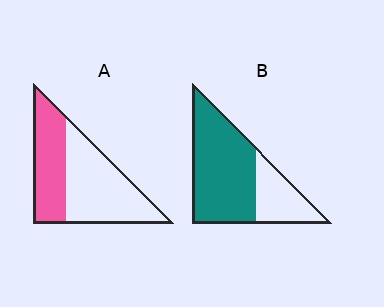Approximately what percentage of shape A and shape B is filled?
A is approximately 40% and B is approximately 70%.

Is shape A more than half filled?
No.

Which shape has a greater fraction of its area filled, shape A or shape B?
Shape B.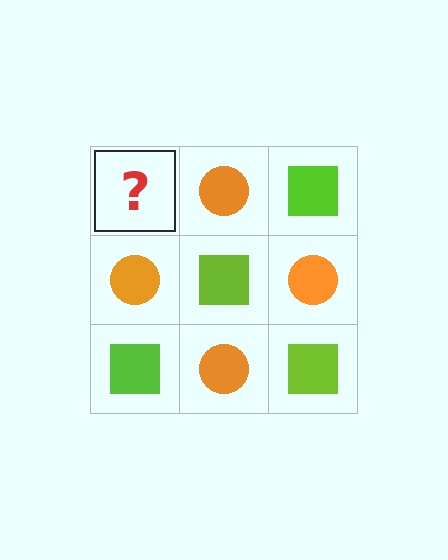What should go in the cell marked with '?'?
The missing cell should contain a lime square.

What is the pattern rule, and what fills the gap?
The rule is that it alternates lime square and orange circle in a checkerboard pattern. The gap should be filled with a lime square.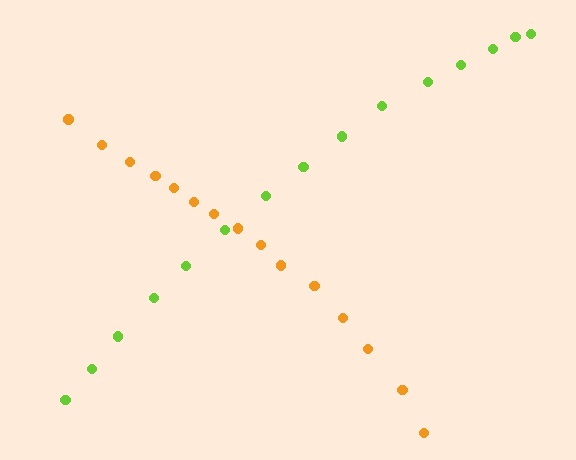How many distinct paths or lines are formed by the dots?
There are 2 distinct paths.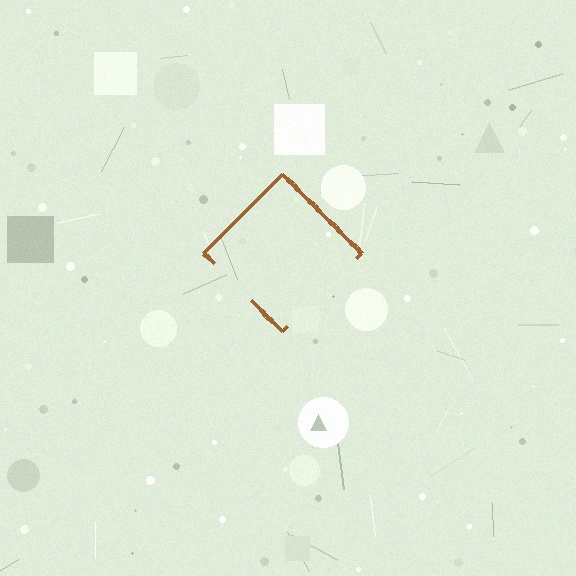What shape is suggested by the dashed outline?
The dashed outline suggests a diamond.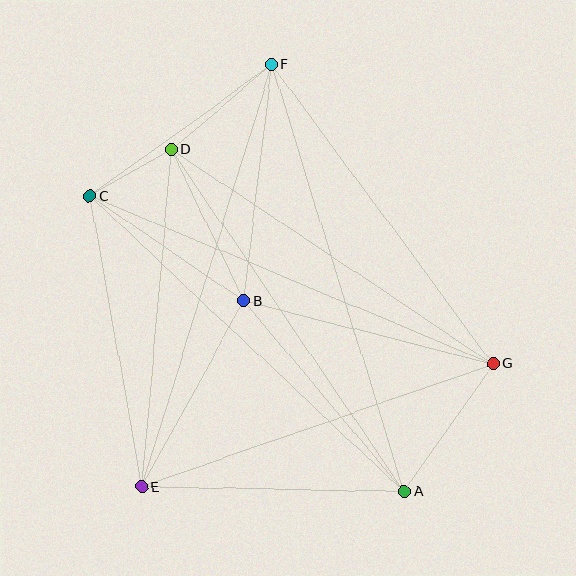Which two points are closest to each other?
Points C and D are closest to each other.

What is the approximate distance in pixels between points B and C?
The distance between B and C is approximately 186 pixels.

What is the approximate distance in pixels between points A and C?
The distance between A and C is approximately 431 pixels.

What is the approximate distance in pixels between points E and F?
The distance between E and F is approximately 442 pixels.